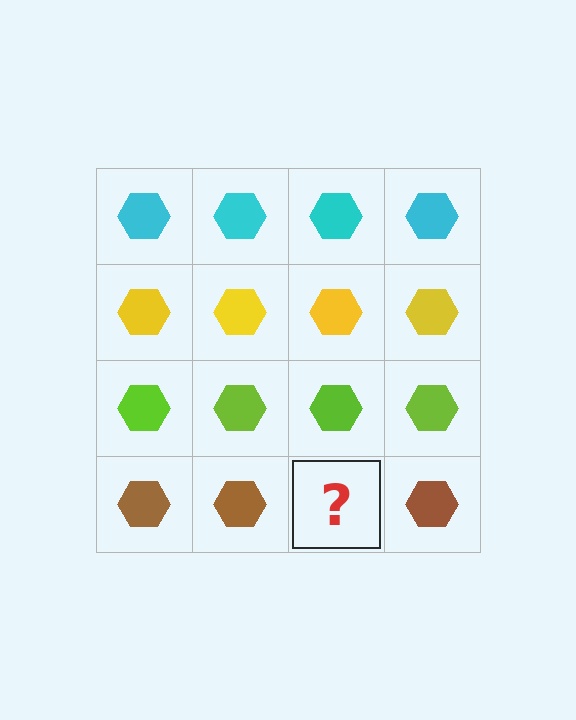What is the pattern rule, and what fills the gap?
The rule is that each row has a consistent color. The gap should be filled with a brown hexagon.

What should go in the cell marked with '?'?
The missing cell should contain a brown hexagon.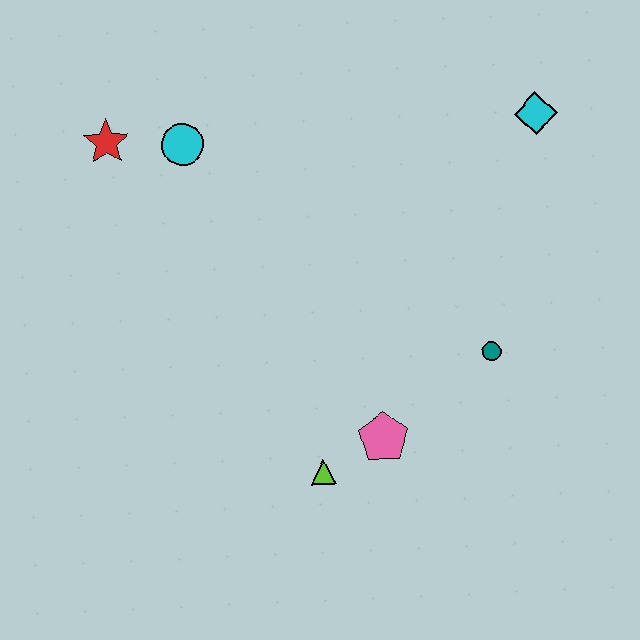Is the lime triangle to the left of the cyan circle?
No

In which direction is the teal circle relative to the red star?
The teal circle is to the right of the red star.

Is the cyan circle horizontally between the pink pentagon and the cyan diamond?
No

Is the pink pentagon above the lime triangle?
Yes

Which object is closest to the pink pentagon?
The lime triangle is closest to the pink pentagon.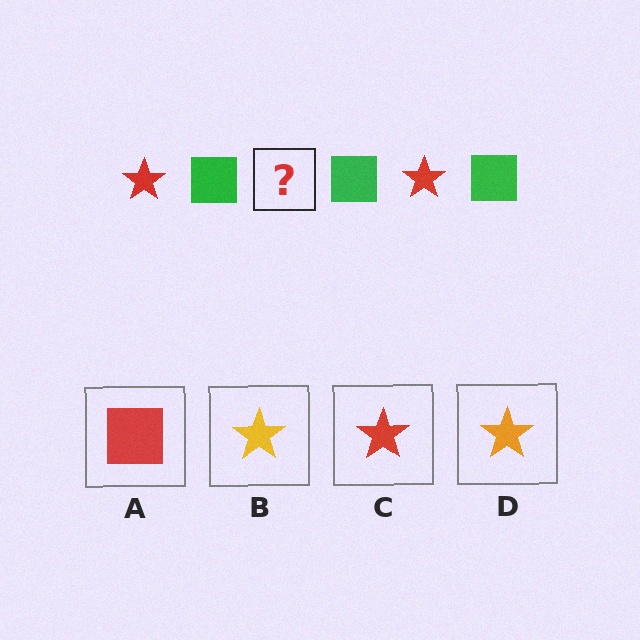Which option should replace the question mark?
Option C.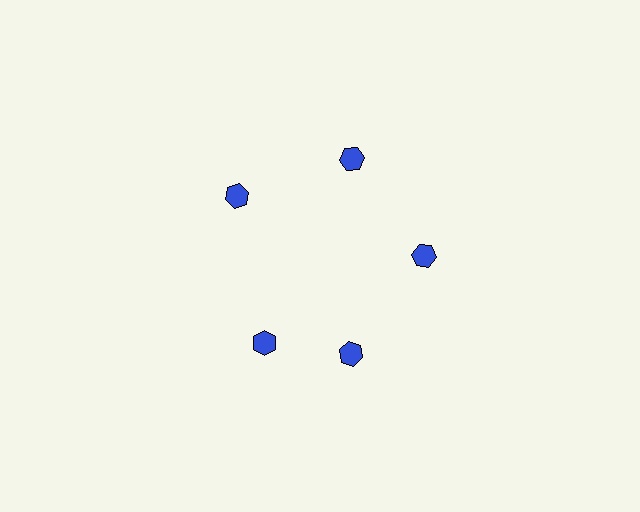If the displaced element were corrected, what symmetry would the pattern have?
It would have 5-fold rotational symmetry — the pattern would map onto itself every 72 degrees.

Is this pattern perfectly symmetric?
No. The 5 blue hexagons are arranged in a ring, but one element near the 8 o'clock position is rotated out of alignment along the ring, breaking the 5-fold rotational symmetry.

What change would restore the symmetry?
The symmetry would be restored by rotating it back into even spacing with its neighbors so that all 5 hexagons sit at equal angles and equal distance from the center.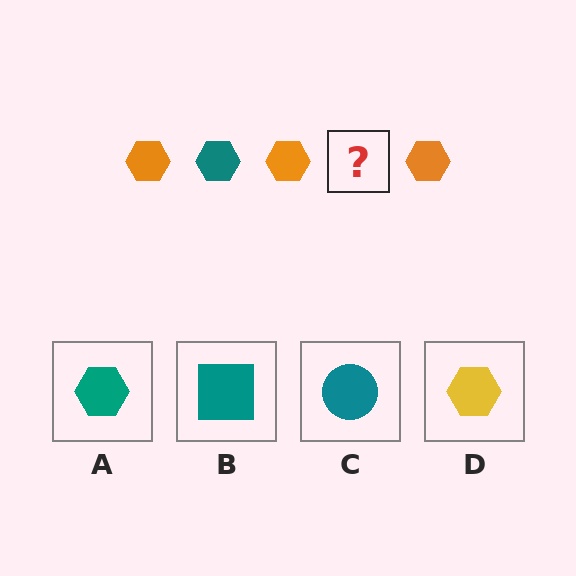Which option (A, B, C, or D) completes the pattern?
A.